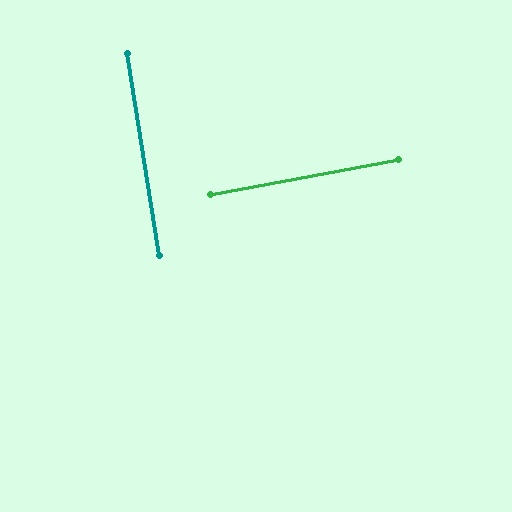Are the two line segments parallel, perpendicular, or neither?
Perpendicular — they meet at approximately 89°.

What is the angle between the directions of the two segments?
Approximately 89 degrees.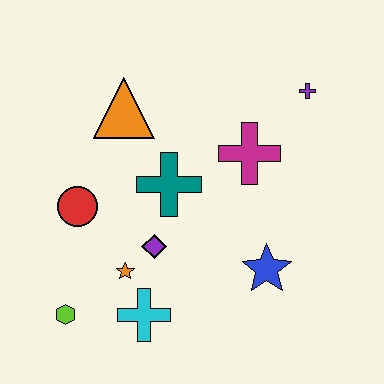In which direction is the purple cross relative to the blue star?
The purple cross is above the blue star.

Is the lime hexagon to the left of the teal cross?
Yes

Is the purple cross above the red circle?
Yes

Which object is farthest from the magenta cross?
The lime hexagon is farthest from the magenta cross.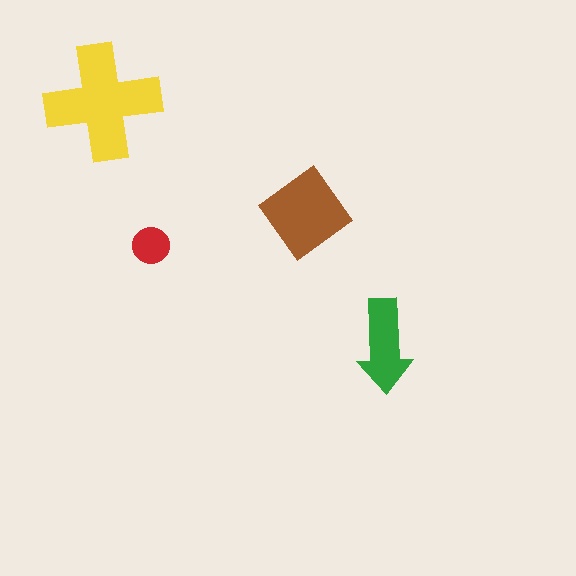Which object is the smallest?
The red circle.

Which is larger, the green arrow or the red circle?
The green arrow.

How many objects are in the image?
There are 4 objects in the image.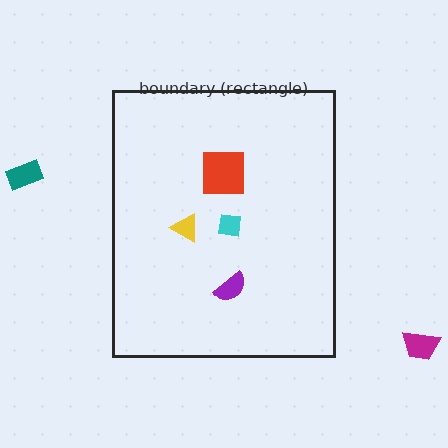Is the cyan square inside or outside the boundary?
Inside.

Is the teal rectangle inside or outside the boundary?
Outside.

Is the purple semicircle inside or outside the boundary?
Inside.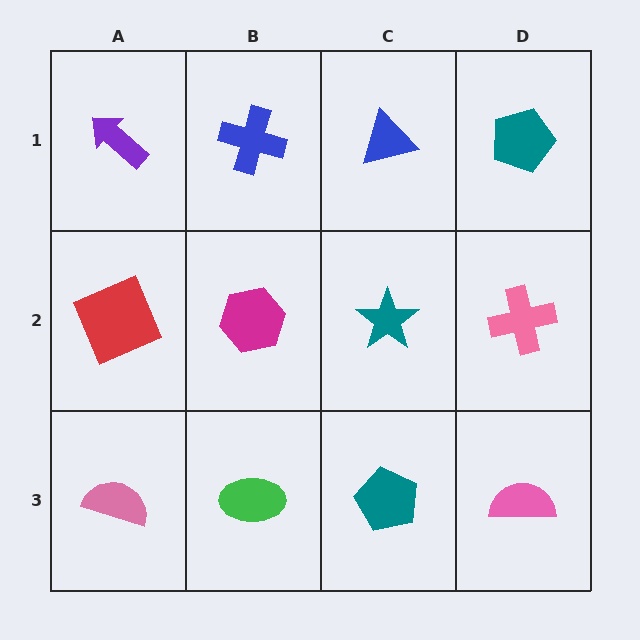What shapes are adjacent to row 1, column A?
A red square (row 2, column A), a blue cross (row 1, column B).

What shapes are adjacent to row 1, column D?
A pink cross (row 2, column D), a blue triangle (row 1, column C).